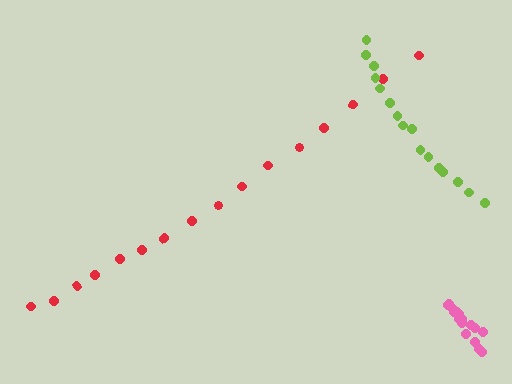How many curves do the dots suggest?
There are 3 distinct paths.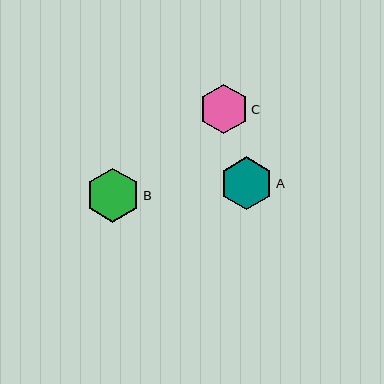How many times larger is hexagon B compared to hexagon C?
Hexagon B is approximately 1.1 times the size of hexagon C.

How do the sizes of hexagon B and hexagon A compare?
Hexagon B and hexagon A are approximately the same size.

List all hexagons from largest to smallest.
From largest to smallest: B, A, C.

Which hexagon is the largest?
Hexagon B is the largest with a size of approximately 54 pixels.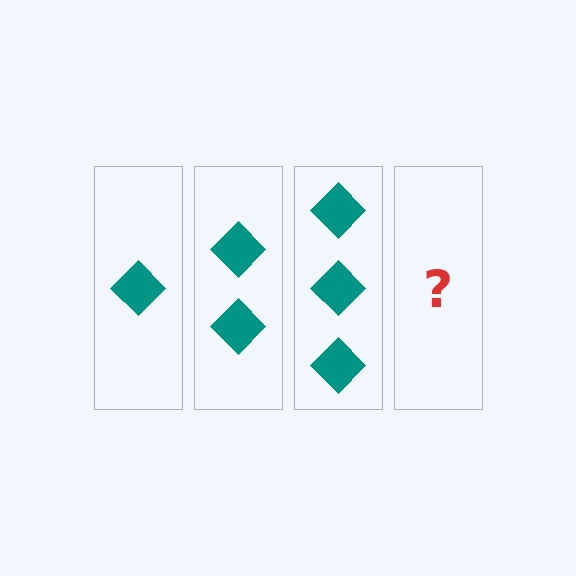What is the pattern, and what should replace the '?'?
The pattern is that each step adds one more diamond. The '?' should be 4 diamonds.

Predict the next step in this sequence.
The next step is 4 diamonds.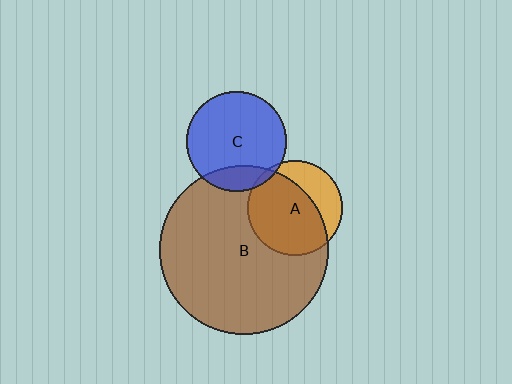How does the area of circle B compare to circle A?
Approximately 3.2 times.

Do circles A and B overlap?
Yes.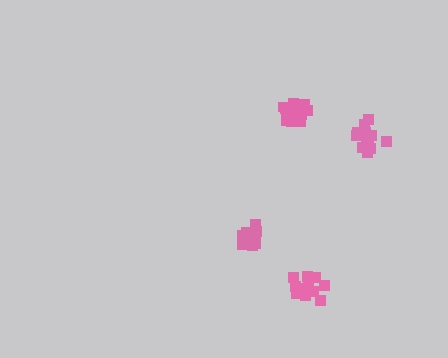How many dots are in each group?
Group 1: 17 dots, Group 2: 17 dots, Group 3: 15 dots, Group 4: 14 dots (63 total).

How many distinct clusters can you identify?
There are 4 distinct clusters.